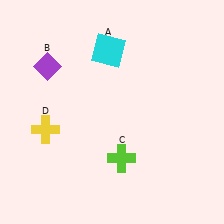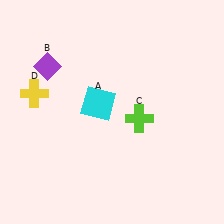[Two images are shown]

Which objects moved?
The objects that moved are: the cyan square (A), the lime cross (C), the yellow cross (D).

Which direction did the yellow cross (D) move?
The yellow cross (D) moved up.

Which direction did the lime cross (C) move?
The lime cross (C) moved up.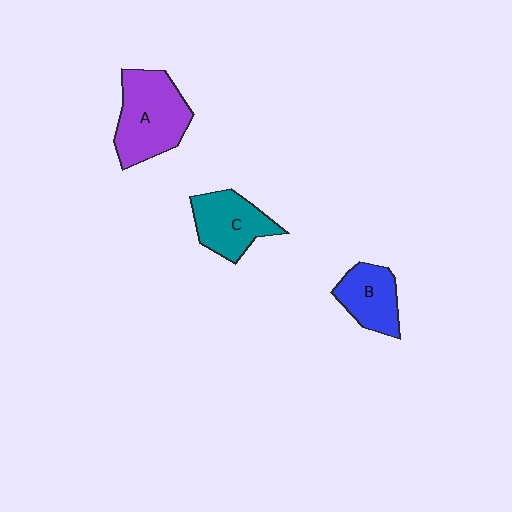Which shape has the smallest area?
Shape B (blue).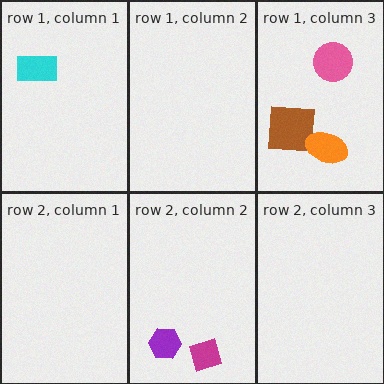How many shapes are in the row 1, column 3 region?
3.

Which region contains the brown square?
The row 1, column 3 region.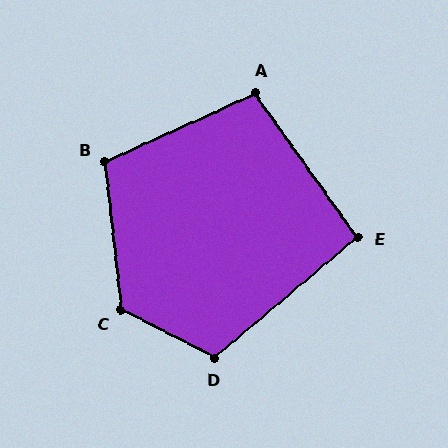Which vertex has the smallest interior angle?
E, at approximately 95 degrees.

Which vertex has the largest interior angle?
C, at approximately 123 degrees.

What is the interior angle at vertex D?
Approximately 113 degrees (obtuse).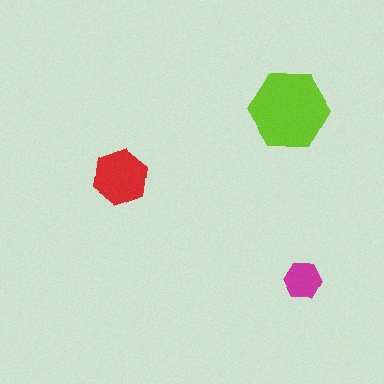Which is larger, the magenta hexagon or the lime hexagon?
The lime one.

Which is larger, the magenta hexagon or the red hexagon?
The red one.